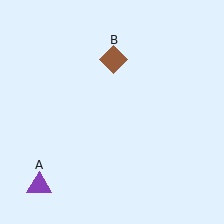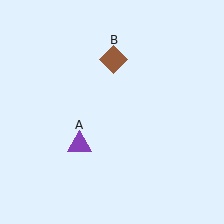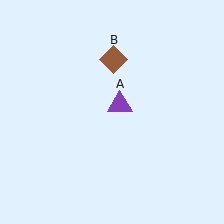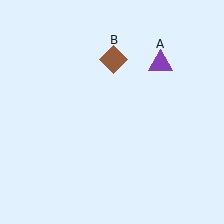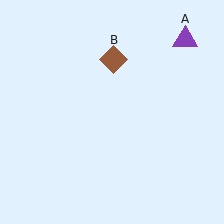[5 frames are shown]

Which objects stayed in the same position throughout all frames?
Brown diamond (object B) remained stationary.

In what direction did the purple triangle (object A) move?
The purple triangle (object A) moved up and to the right.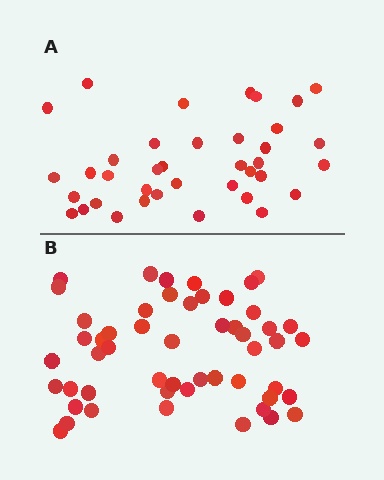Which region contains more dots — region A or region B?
Region B (the bottom region) has more dots.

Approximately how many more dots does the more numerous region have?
Region B has approximately 15 more dots than region A.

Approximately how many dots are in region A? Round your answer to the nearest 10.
About 40 dots. (The exact count is 38, which rounds to 40.)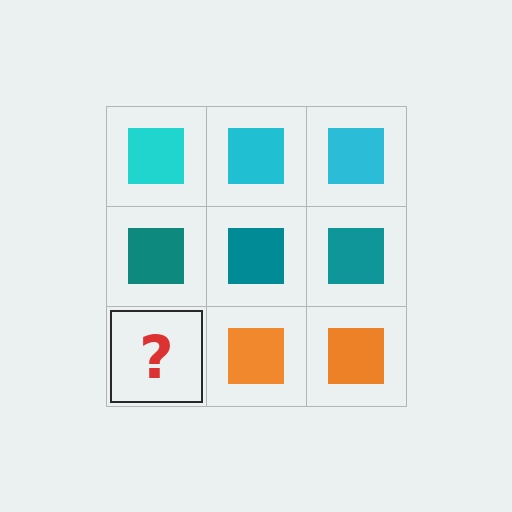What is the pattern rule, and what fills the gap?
The rule is that each row has a consistent color. The gap should be filled with an orange square.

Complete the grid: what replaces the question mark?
The question mark should be replaced with an orange square.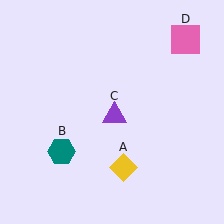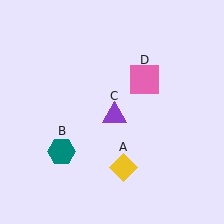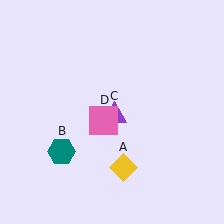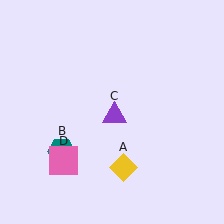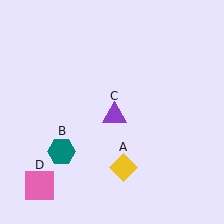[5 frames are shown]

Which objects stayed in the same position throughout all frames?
Yellow diamond (object A) and teal hexagon (object B) and purple triangle (object C) remained stationary.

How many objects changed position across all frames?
1 object changed position: pink square (object D).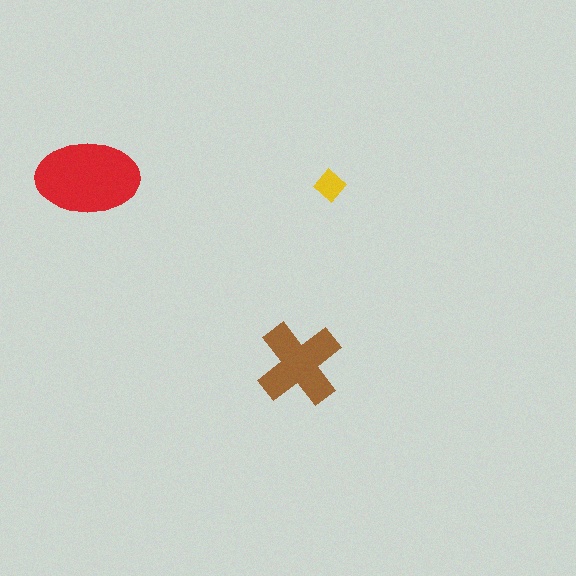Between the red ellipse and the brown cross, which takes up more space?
The red ellipse.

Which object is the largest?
The red ellipse.